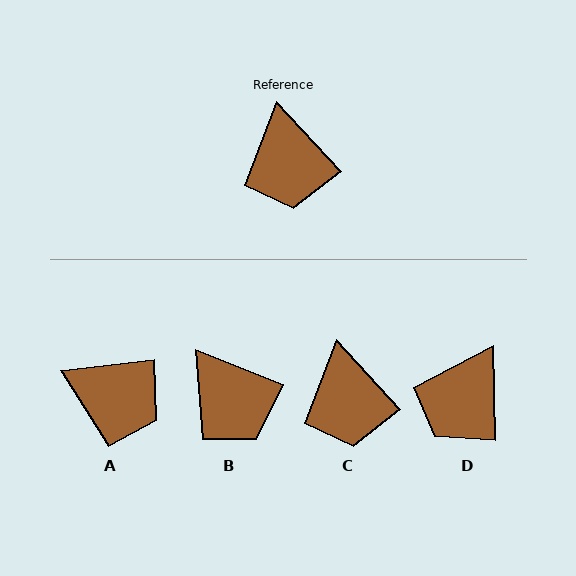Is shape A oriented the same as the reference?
No, it is off by about 54 degrees.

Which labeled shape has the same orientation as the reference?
C.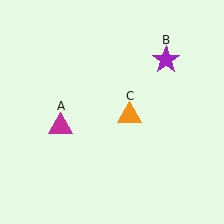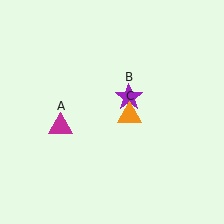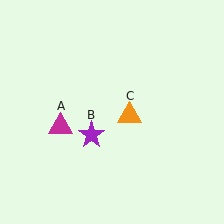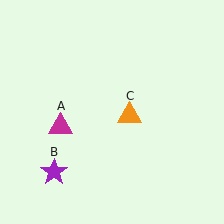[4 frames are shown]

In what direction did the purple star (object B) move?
The purple star (object B) moved down and to the left.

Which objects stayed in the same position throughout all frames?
Magenta triangle (object A) and orange triangle (object C) remained stationary.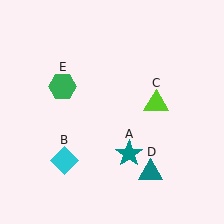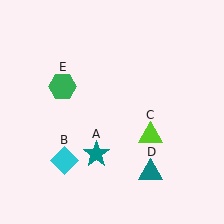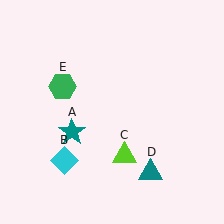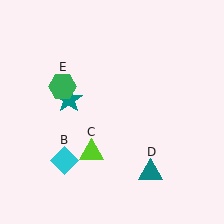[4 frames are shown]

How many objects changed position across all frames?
2 objects changed position: teal star (object A), lime triangle (object C).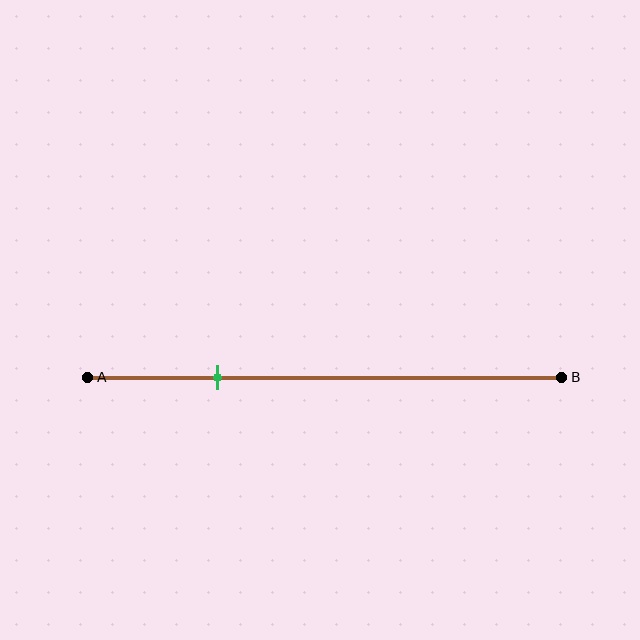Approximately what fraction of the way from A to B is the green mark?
The green mark is approximately 25% of the way from A to B.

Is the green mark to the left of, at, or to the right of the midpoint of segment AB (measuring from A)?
The green mark is to the left of the midpoint of segment AB.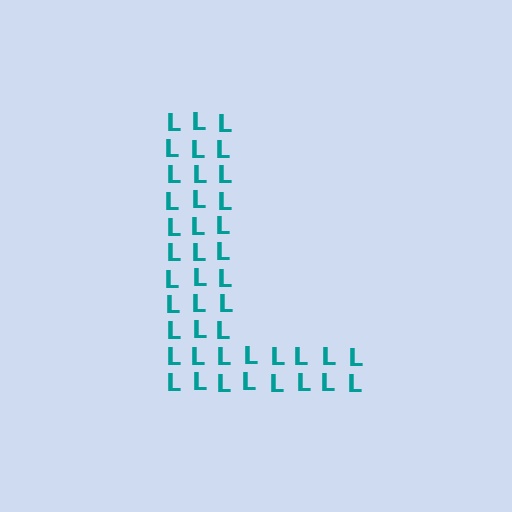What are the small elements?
The small elements are letter L's.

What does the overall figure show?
The overall figure shows the letter L.